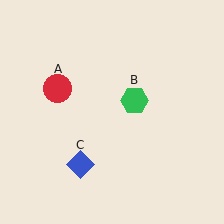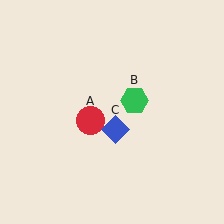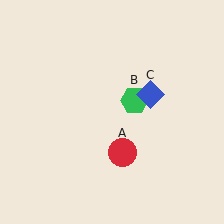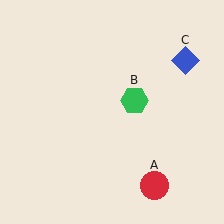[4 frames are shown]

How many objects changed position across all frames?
2 objects changed position: red circle (object A), blue diamond (object C).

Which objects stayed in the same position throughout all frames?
Green hexagon (object B) remained stationary.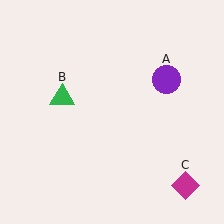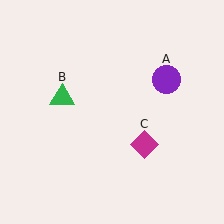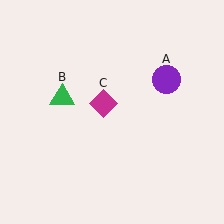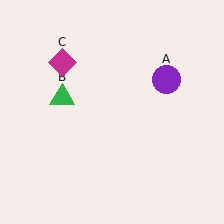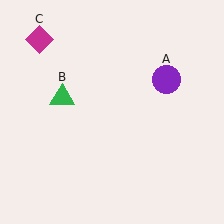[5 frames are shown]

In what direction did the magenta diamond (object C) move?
The magenta diamond (object C) moved up and to the left.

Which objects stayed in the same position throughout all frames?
Purple circle (object A) and green triangle (object B) remained stationary.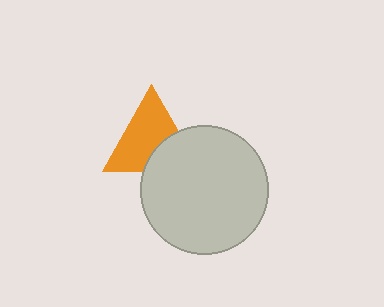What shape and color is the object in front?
The object in front is a light gray circle.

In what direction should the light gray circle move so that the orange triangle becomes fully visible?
The light gray circle should move toward the lower-right. That is the shortest direction to clear the overlap and leave the orange triangle fully visible.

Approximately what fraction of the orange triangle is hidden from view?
Roughly 32% of the orange triangle is hidden behind the light gray circle.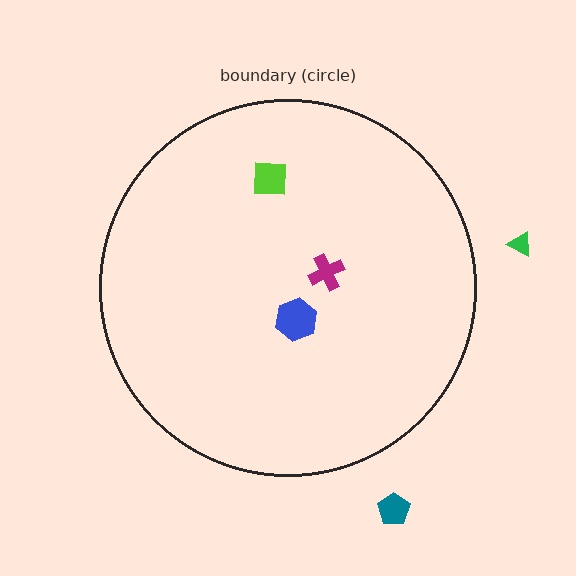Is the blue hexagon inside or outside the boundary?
Inside.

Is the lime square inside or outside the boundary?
Inside.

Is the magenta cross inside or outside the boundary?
Inside.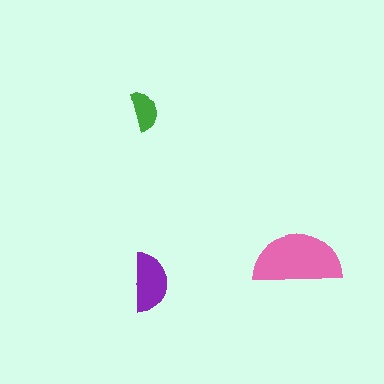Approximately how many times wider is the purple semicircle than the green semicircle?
About 1.5 times wider.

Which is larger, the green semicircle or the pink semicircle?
The pink one.